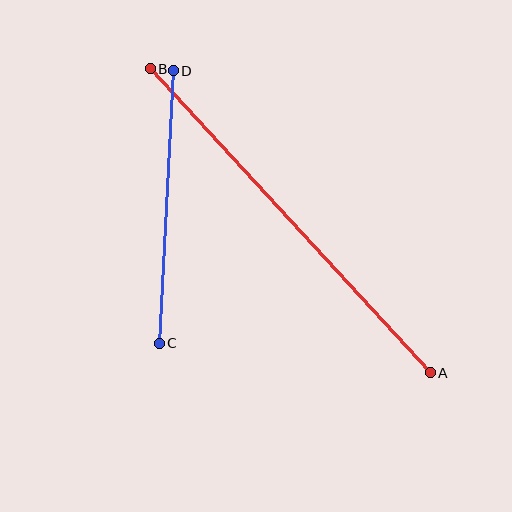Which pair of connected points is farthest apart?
Points A and B are farthest apart.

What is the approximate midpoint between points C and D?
The midpoint is at approximately (166, 207) pixels.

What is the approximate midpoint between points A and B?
The midpoint is at approximately (290, 221) pixels.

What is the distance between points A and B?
The distance is approximately 413 pixels.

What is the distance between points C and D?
The distance is approximately 273 pixels.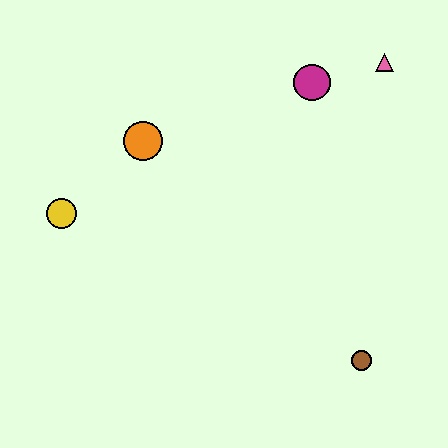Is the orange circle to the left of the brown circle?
Yes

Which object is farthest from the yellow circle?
The pink triangle is farthest from the yellow circle.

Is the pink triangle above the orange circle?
Yes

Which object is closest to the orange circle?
The yellow circle is closest to the orange circle.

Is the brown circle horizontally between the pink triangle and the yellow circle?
Yes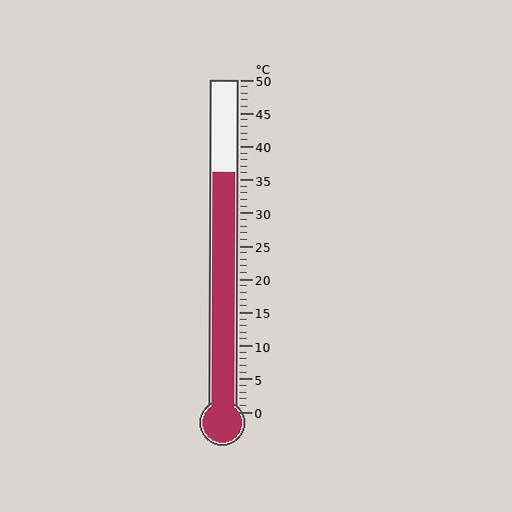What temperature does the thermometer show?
The thermometer shows approximately 36°C.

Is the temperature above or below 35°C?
The temperature is above 35°C.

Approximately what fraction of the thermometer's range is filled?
The thermometer is filled to approximately 70% of its range.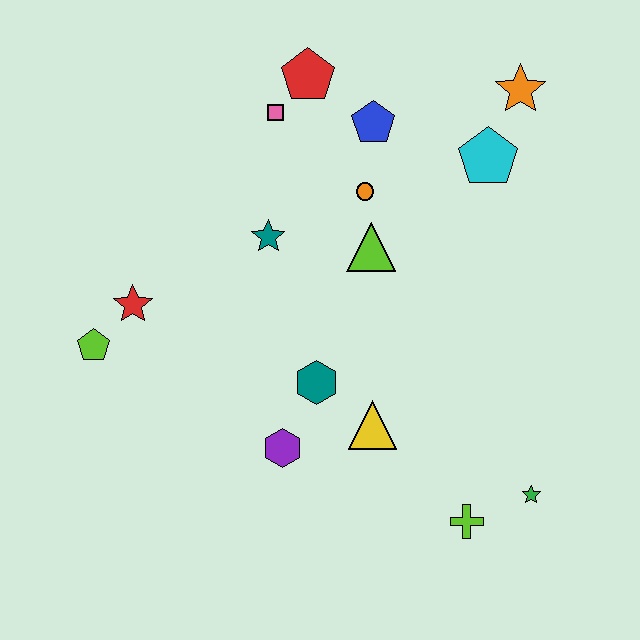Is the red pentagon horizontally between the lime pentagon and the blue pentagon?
Yes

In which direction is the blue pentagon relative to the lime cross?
The blue pentagon is above the lime cross.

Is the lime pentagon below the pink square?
Yes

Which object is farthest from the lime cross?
The red pentagon is farthest from the lime cross.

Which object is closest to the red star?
The lime pentagon is closest to the red star.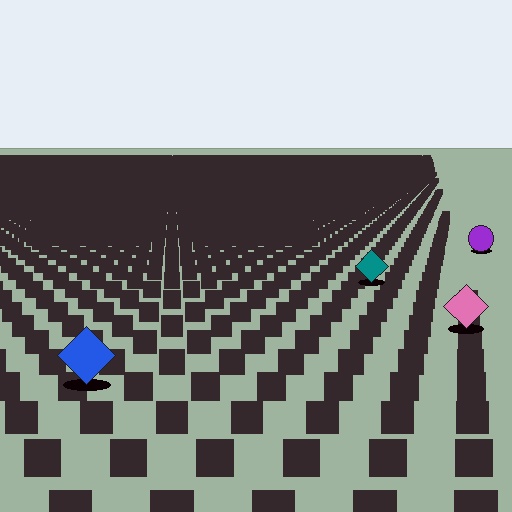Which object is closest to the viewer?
The blue diamond is closest. The texture marks near it are larger and more spread out.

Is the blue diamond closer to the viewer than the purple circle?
Yes. The blue diamond is closer — you can tell from the texture gradient: the ground texture is coarser near it.